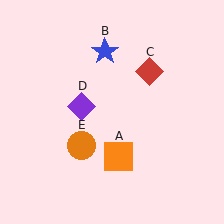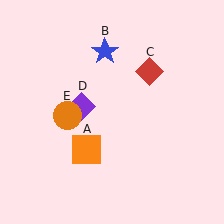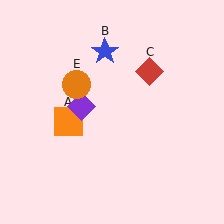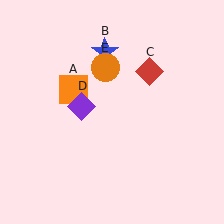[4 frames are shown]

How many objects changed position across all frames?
2 objects changed position: orange square (object A), orange circle (object E).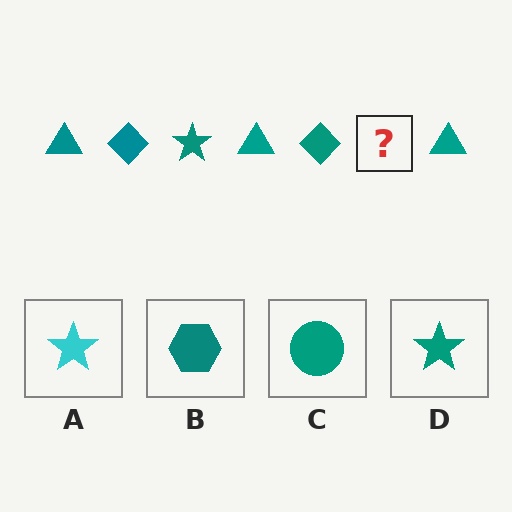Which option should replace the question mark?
Option D.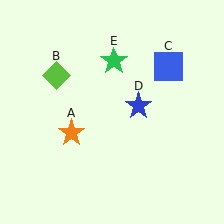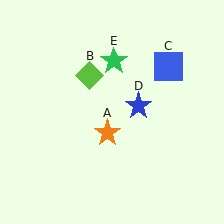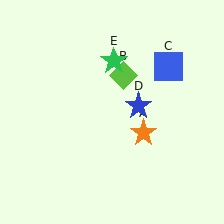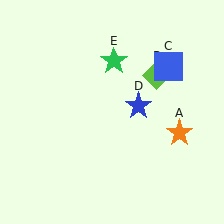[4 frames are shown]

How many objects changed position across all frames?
2 objects changed position: orange star (object A), lime diamond (object B).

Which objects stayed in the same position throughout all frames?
Blue square (object C) and blue star (object D) and green star (object E) remained stationary.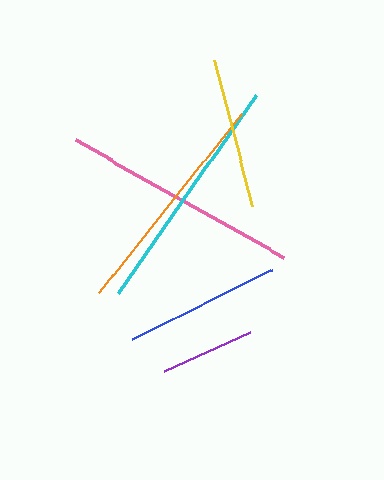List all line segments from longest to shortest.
From longest to shortest: cyan, pink, orange, blue, yellow, purple.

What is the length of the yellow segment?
The yellow segment is approximately 151 pixels long.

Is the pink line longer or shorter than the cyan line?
The cyan line is longer than the pink line.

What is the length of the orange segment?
The orange segment is approximately 229 pixels long.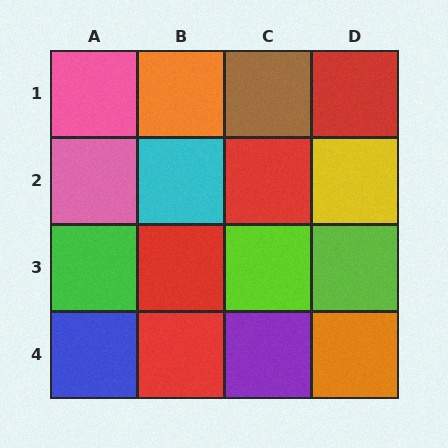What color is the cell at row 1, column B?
Orange.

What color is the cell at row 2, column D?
Yellow.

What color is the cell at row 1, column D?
Red.